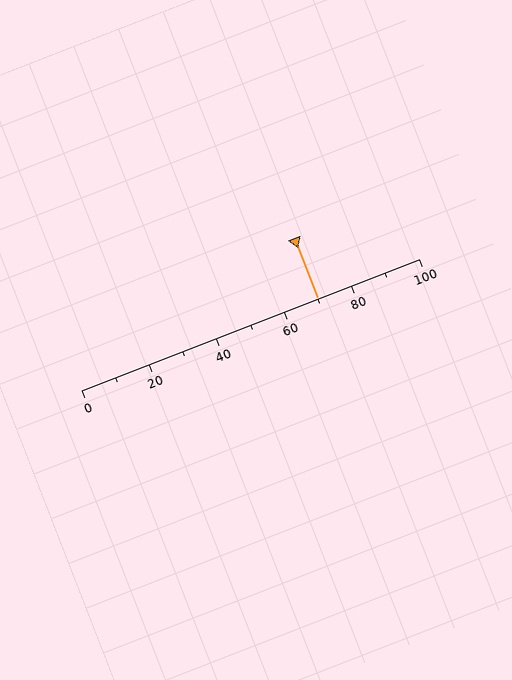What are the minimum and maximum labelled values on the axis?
The axis runs from 0 to 100.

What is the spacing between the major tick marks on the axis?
The major ticks are spaced 20 apart.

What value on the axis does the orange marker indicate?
The marker indicates approximately 70.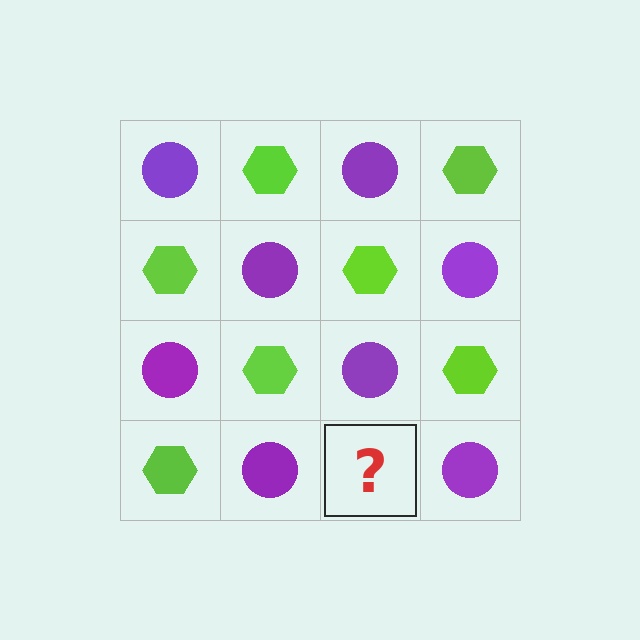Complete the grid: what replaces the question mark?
The question mark should be replaced with a lime hexagon.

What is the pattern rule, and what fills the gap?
The rule is that it alternates purple circle and lime hexagon in a checkerboard pattern. The gap should be filled with a lime hexagon.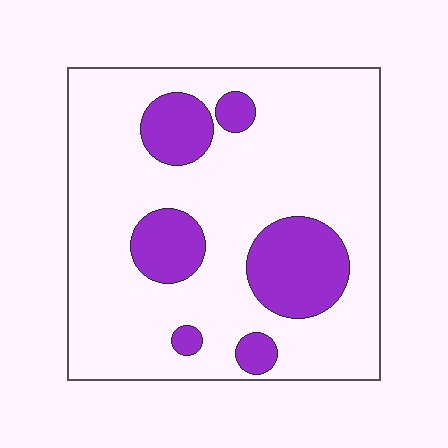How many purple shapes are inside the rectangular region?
6.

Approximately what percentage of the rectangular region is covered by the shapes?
Approximately 20%.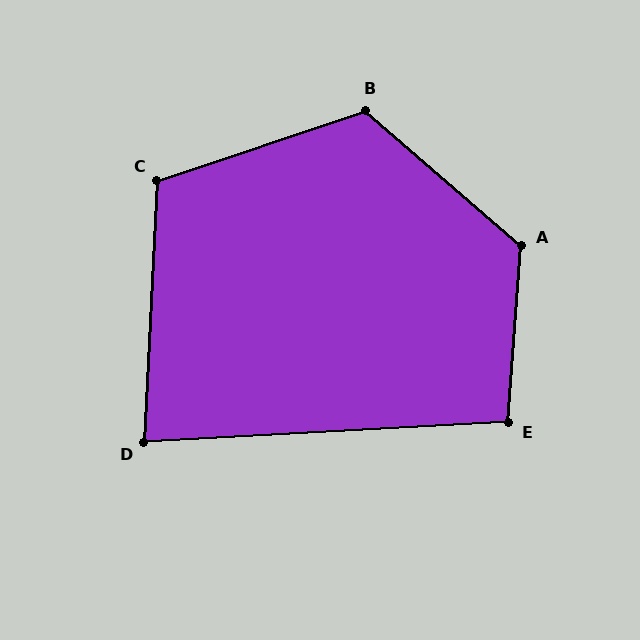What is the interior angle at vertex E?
Approximately 97 degrees (obtuse).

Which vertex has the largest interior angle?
A, at approximately 127 degrees.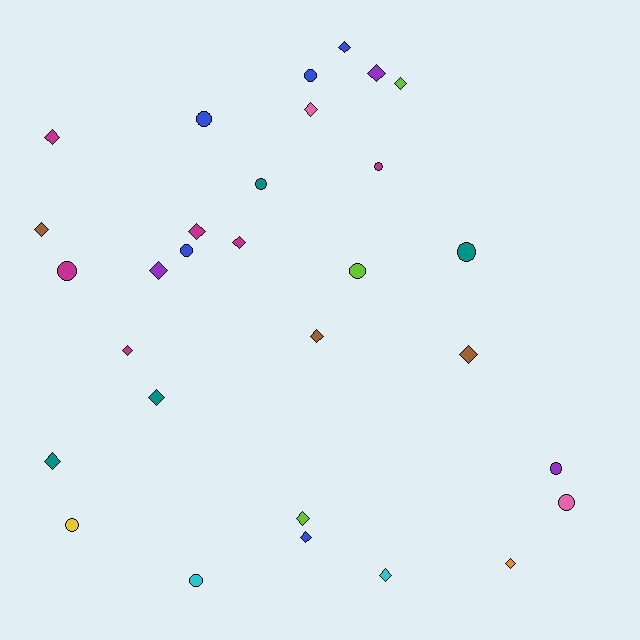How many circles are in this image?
There are 12 circles.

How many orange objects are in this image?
There is 1 orange object.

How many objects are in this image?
There are 30 objects.